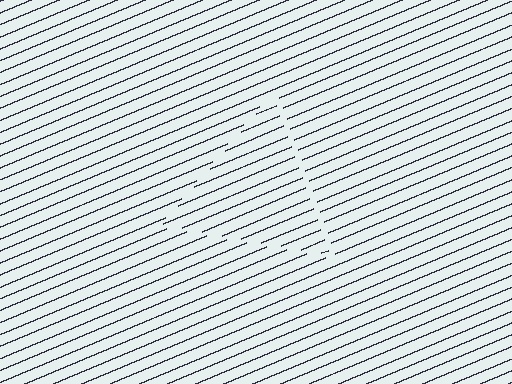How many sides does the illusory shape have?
3 sides — the line-ends trace a triangle.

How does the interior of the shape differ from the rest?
The interior of the shape contains the same grating, shifted by half a period — the contour is defined by the phase discontinuity where line-ends from the inner and outer gratings abut.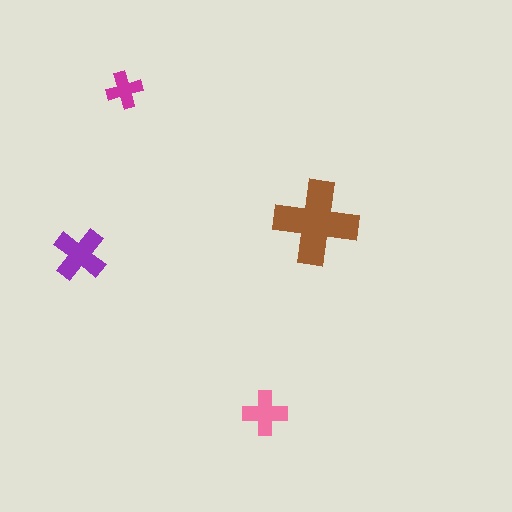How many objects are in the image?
There are 4 objects in the image.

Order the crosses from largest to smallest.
the brown one, the purple one, the pink one, the magenta one.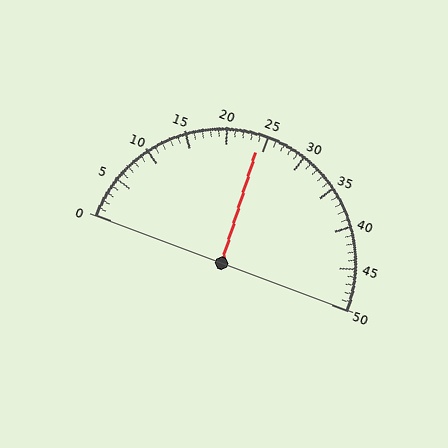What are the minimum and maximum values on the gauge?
The gauge ranges from 0 to 50.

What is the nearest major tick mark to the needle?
The nearest major tick mark is 25.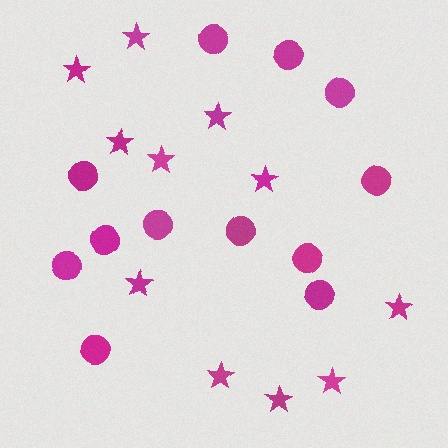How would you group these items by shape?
There are 2 groups: one group of circles (12) and one group of stars (11).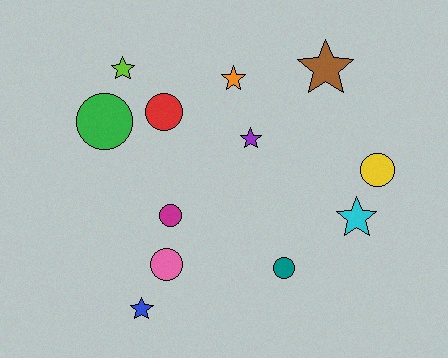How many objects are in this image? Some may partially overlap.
There are 12 objects.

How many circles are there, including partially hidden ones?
There are 6 circles.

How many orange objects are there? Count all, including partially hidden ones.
There is 1 orange object.